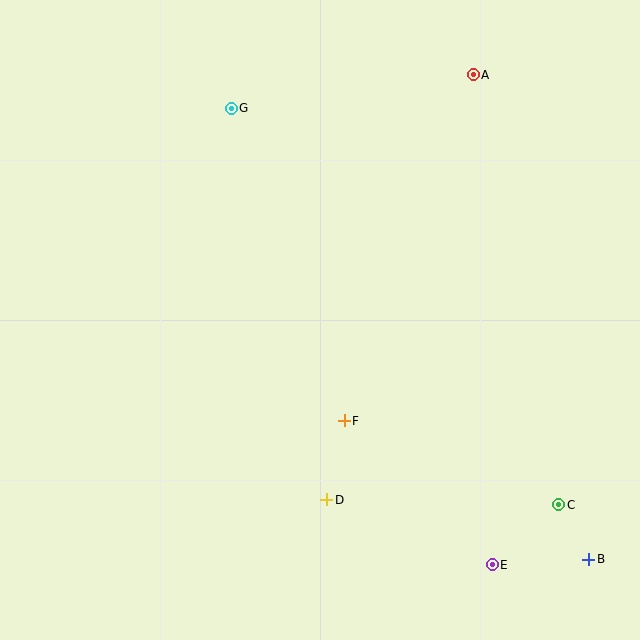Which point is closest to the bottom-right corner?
Point B is closest to the bottom-right corner.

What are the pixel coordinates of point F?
Point F is at (344, 421).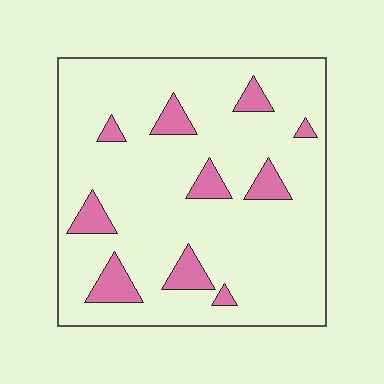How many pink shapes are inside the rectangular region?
10.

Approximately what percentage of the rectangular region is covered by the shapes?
Approximately 15%.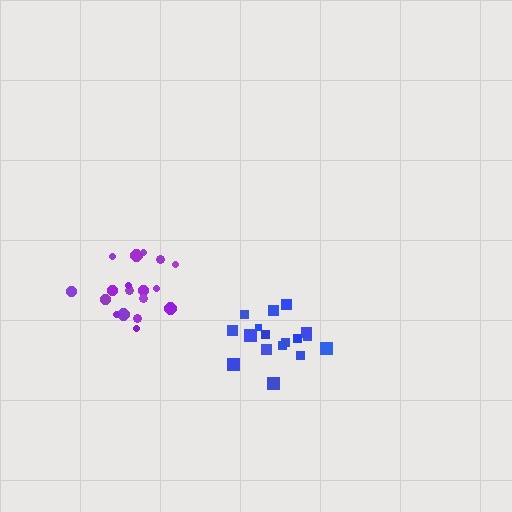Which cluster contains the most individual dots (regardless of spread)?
Purple (18).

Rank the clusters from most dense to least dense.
blue, purple.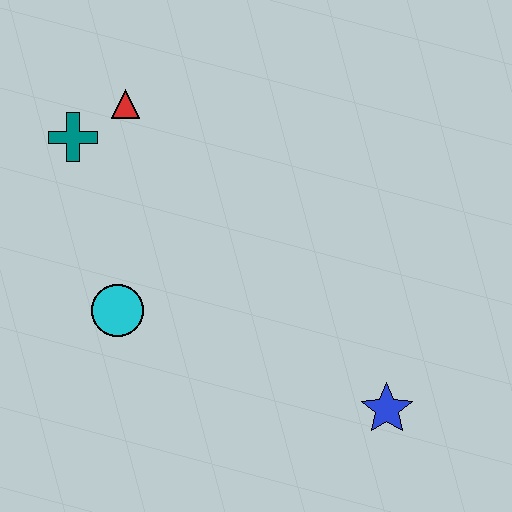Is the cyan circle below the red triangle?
Yes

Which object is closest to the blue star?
The cyan circle is closest to the blue star.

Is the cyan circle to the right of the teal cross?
Yes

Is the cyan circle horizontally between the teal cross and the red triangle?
Yes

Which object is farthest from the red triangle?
The blue star is farthest from the red triangle.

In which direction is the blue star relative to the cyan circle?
The blue star is to the right of the cyan circle.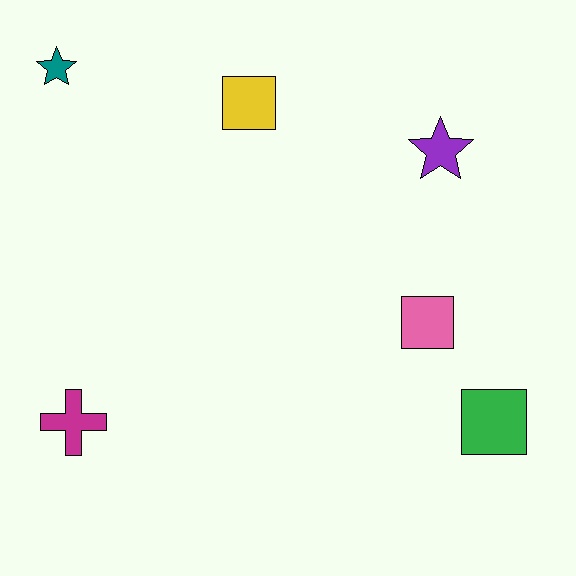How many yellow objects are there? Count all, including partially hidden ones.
There is 1 yellow object.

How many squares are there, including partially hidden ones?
There are 3 squares.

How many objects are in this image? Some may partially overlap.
There are 6 objects.